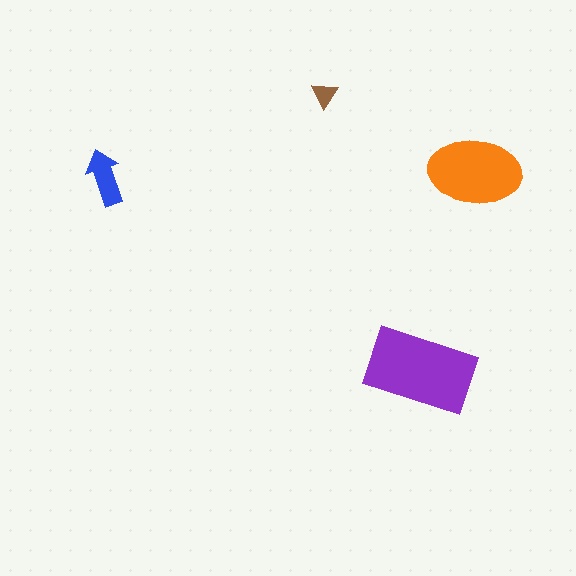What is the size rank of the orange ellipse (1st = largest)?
2nd.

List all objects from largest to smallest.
The purple rectangle, the orange ellipse, the blue arrow, the brown triangle.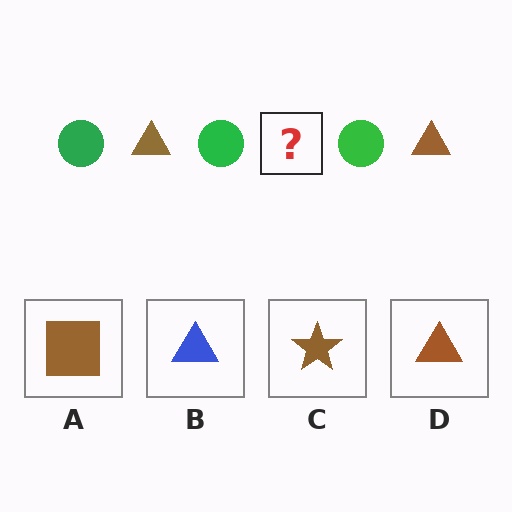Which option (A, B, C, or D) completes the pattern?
D.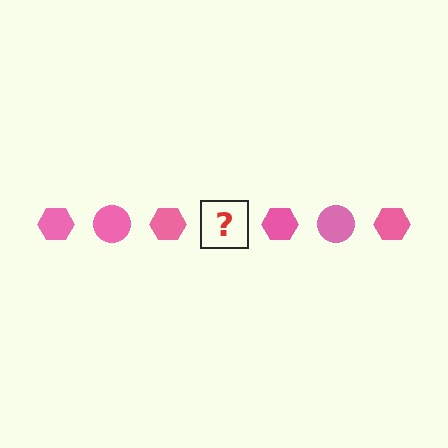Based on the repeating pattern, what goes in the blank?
The blank should be a pink circle.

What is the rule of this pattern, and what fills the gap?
The rule is that the pattern cycles through hexagon, circle shapes in pink. The gap should be filled with a pink circle.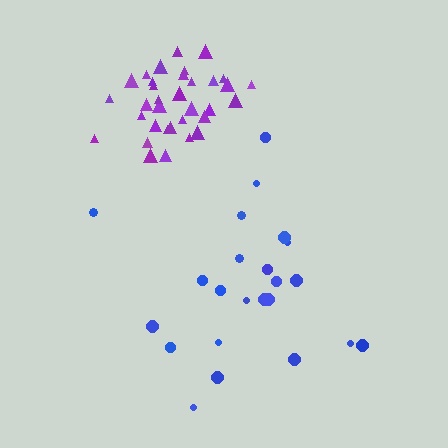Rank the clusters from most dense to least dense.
purple, blue.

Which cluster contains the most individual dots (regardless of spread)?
Purple (34).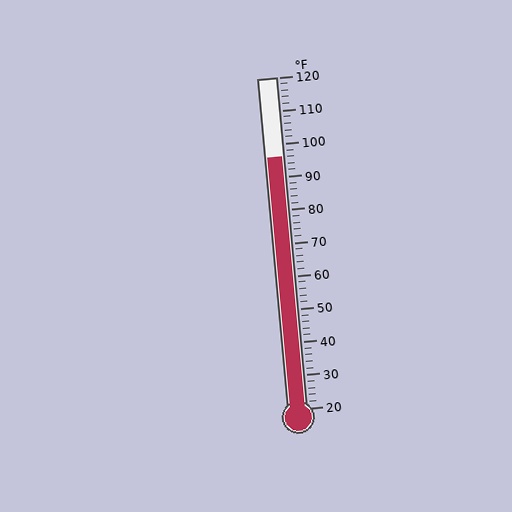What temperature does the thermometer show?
The thermometer shows approximately 96°F.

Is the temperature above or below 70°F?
The temperature is above 70°F.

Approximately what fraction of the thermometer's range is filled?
The thermometer is filled to approximately 75% of its range.